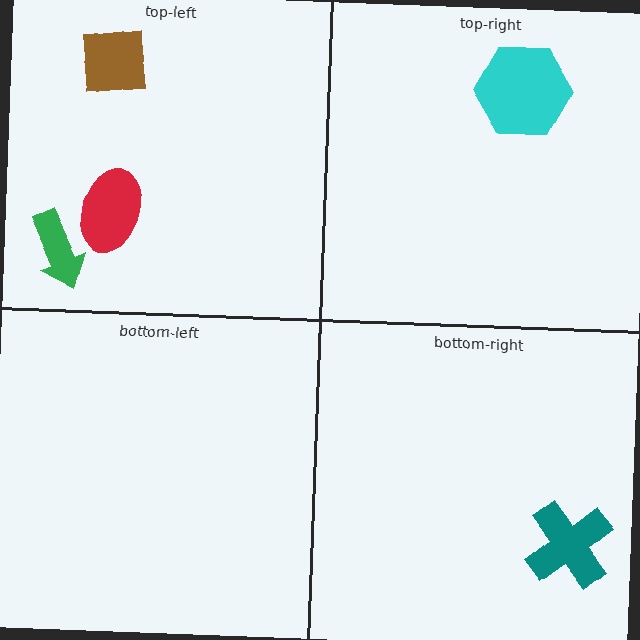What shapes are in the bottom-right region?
The teal cross.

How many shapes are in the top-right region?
1.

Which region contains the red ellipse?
The top-left region.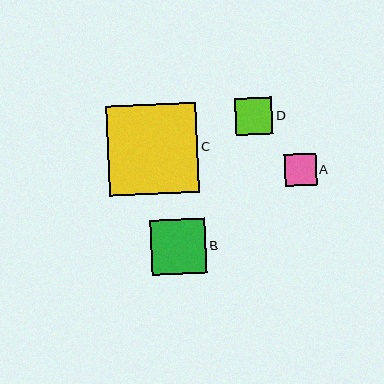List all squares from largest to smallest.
From largest to smallest: C, B, D, A.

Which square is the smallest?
Square A is the smallest with a size of approximately 32 pixels.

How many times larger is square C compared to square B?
Square C is approximately 1.6 times the size of square B.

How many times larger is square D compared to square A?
Square D is approximately 1.2 times the size of square A.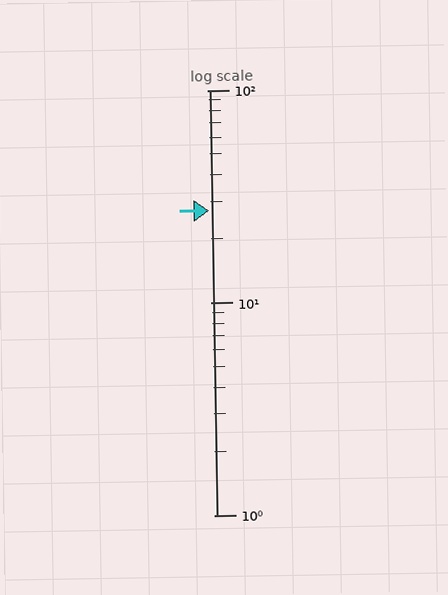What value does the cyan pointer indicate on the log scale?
The pointer indicates approximately 27.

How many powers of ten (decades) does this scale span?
The scale spans 2 decades, from 1 to 100.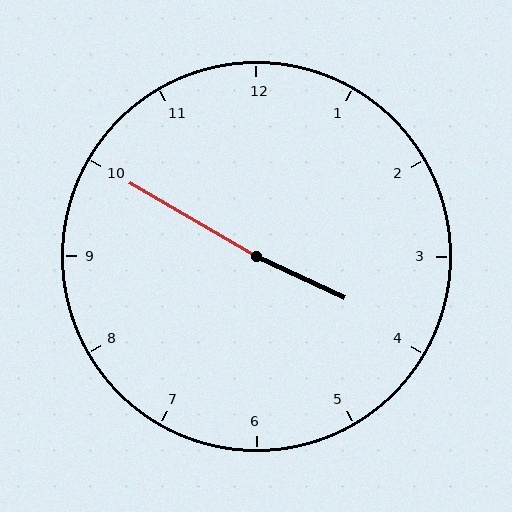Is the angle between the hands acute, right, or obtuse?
It is obtuse.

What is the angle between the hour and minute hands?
Approximately 175 degrees.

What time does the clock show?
3:50.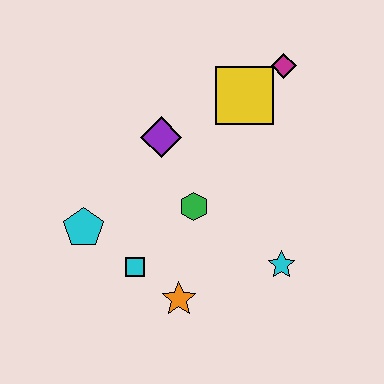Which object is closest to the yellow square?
The magenta diamond is closest to the yellow square.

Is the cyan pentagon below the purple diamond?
Yes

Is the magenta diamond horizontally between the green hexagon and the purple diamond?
No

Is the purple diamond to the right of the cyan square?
Yes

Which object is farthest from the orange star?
The magenta diamond is farthest from the orange star.